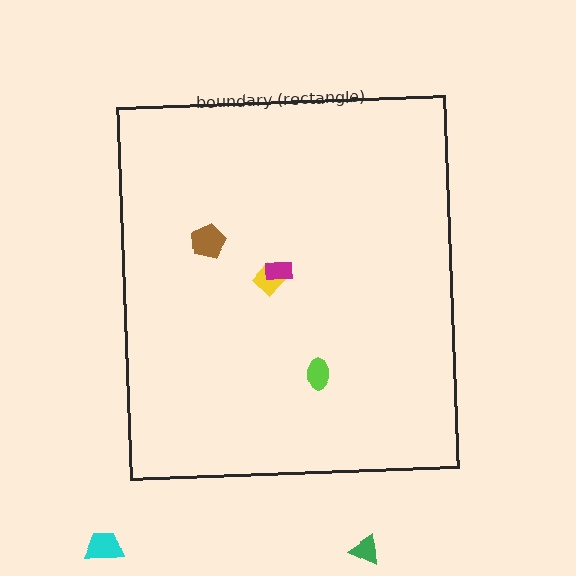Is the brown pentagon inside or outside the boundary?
Inside.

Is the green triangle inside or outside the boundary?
Outside.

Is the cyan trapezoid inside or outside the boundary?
Outside.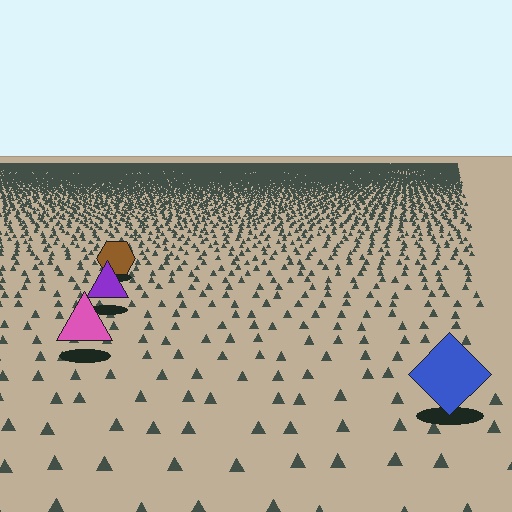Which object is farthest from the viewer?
The brown hexagon is farthest from the viewer. It appears smaller and the ground texture around it is denser.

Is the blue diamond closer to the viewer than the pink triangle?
Yes. The blue diamond is closer — you can tell from the texture gradient: the ground texture is coarser near it.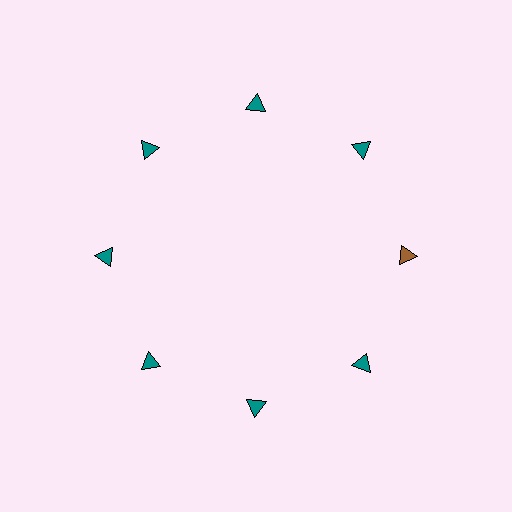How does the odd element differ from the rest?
It has a different color: brown instead of teal.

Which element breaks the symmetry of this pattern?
The brown triangle at roughly the 3 o'clock position breaks the symmetry. All other shapes are teal triangles.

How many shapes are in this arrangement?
There are 8 shapes arranged in a ring pattern.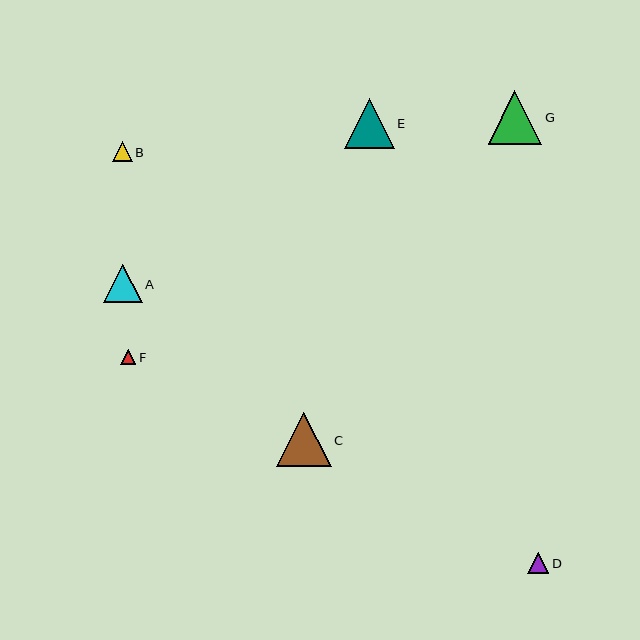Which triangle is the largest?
Triangle C is the largest with a size of approximately 54 pixels.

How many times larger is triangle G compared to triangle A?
Triangle G is approximately 1.4 times the size of triangle A.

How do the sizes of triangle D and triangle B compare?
Triangle D and triangle B are approximately the same size.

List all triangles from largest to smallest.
From largest to smallest: C, G, E, A, D, B, F.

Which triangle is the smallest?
Triangle F is the smallest with a size of approximately 15 pixels.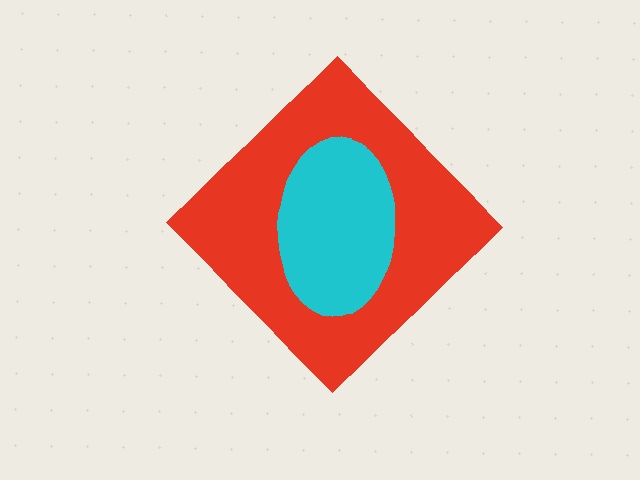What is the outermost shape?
The red diamond.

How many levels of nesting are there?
2.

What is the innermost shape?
The cyan ellipse.